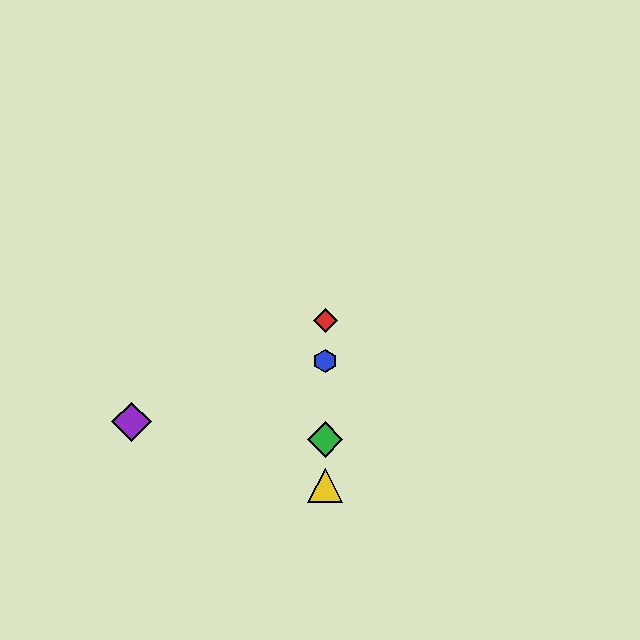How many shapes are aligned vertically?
4 shapes (the red diamond, the blue hexagon, the green diamond, the yellow triangle) are aligned vertically.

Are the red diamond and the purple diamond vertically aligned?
No, the red diamond is at x≈325 and the purple diamond is at x≈132.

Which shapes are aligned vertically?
The red diamond, the blue hexagon, the green diamond, the yellow triangle are aligned vertically.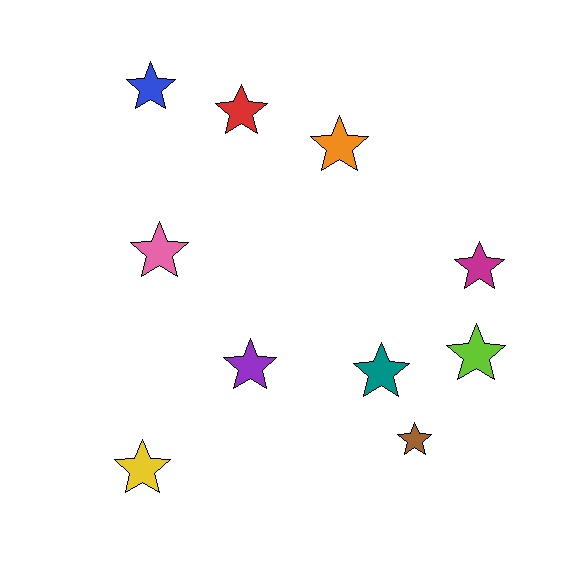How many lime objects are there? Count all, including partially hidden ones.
There is 1 lime object.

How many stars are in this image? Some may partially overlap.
There are 10 stars.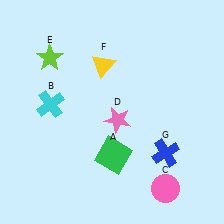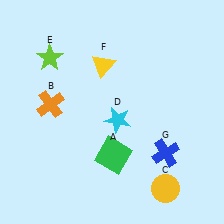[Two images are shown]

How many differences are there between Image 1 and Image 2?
There are 3 differences between the two images.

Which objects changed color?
B changed from cyan to orange. C changed from pink to yellow. D changed from pink to cyan.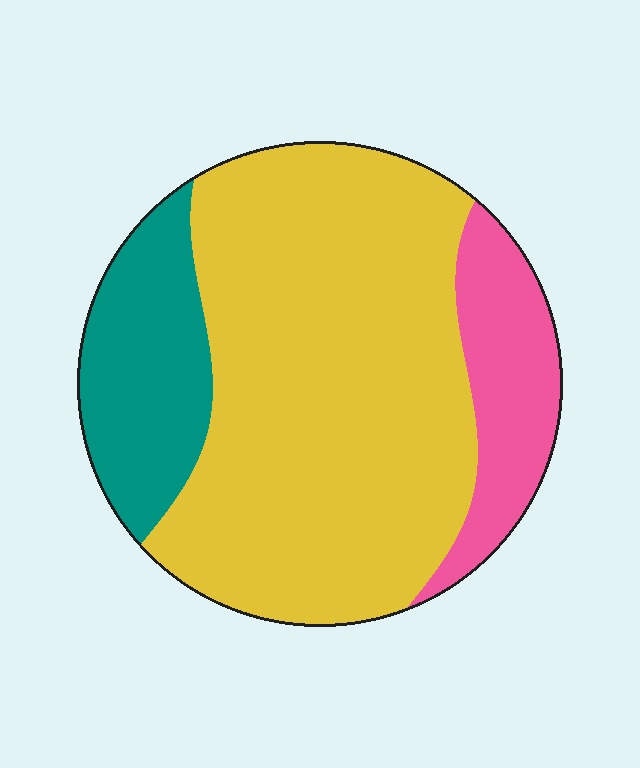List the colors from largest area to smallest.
From largest to smallest: yellow, teal, pink.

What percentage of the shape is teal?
Teal covers roughly 20% of the shape.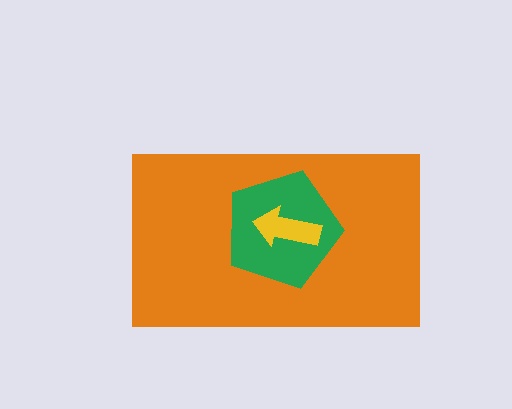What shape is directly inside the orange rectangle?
The green pentagon.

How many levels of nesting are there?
3.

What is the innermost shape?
The yellow arrow.